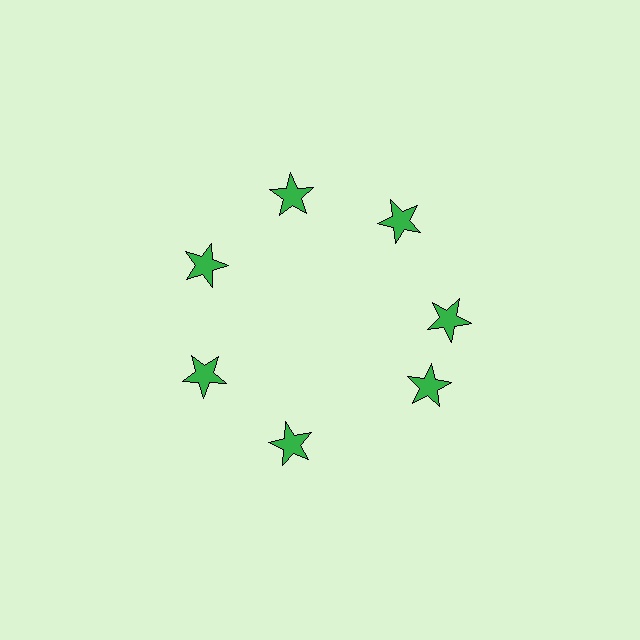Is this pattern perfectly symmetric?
No. The 7 green stars are arranged in a ring, but one element near the 5 o'clock position is rotated out of alignment along the ring, breaking the 7-fold rotational symmetry.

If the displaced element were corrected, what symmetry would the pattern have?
It would have 7-fold rotational symmetry — the pattern would map onto itself every 51 degrees.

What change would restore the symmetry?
The symmetry would be restored by rotating it back into even spacing with its neighbors so that all 7 stars sit at equal angles and equal distance from the center.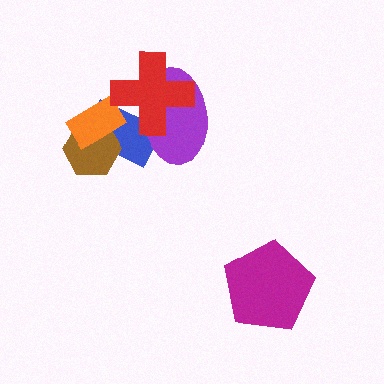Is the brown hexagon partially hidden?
Yes, it is partially covered by another shape.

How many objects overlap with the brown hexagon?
2 objects overlap with the brown hexagon.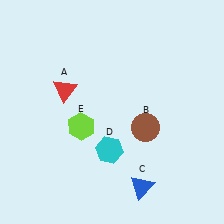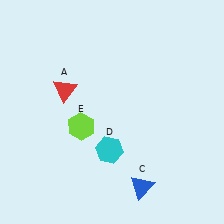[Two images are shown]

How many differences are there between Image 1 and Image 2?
There is 1 difference between the two images.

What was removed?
The brown circle (B) was removed in Image 2.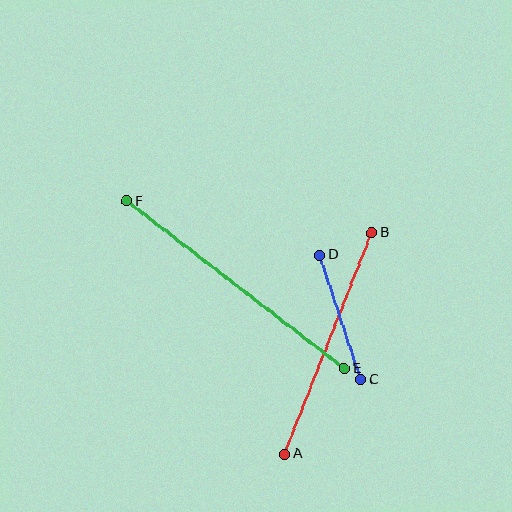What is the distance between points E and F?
The distance is approximately 274 pixels.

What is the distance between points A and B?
The distance is approximately 238 pixels.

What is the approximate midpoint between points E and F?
The midpoint is at approximately (236, 285) pixels.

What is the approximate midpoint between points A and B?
The midpoint is at approximately (328, 343) pixels.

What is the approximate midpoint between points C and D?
The midpoint is at approximately (340, 317) pixels.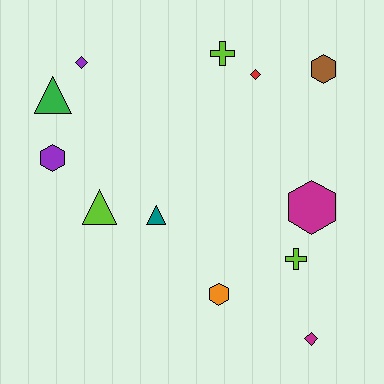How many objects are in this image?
There are 12 objects.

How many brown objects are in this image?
There is 1 brown object.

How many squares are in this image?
There are no squares.